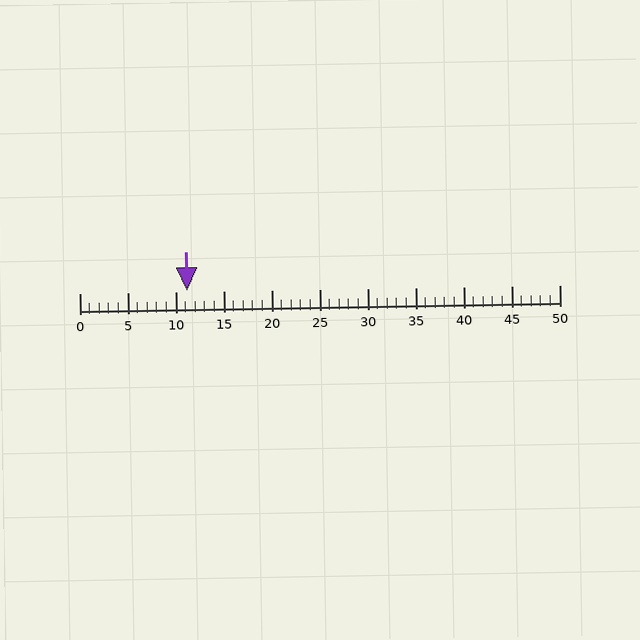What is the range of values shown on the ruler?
The ruler shows values from 0 to 50.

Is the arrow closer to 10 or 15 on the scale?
The arrow is closer to 10.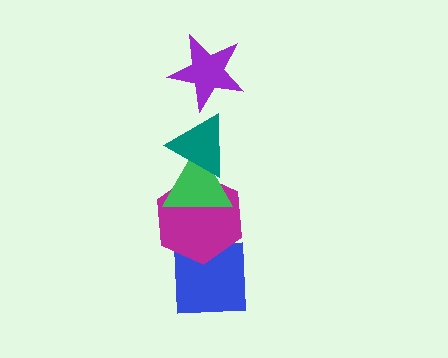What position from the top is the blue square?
The blue square is 5th from the top.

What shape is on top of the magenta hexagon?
The green triangle is on top of the magenta hexagon.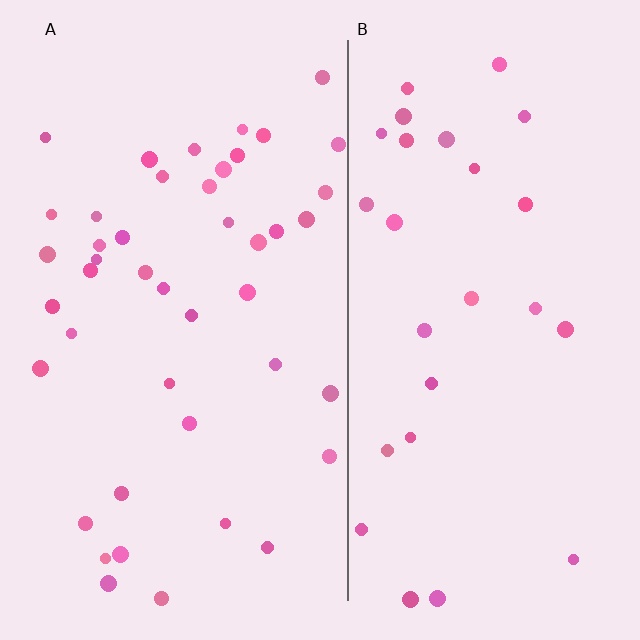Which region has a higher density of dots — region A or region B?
A (the left).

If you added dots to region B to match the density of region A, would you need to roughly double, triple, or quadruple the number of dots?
Approximately double.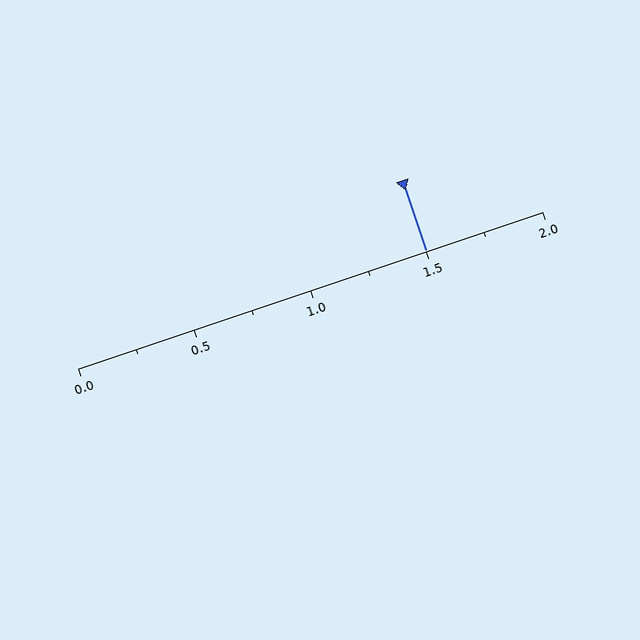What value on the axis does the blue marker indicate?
The marker indicates approximately 1.5.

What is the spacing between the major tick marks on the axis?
The major ticks are spaced 0.5 apart.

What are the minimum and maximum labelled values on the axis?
The axis runs from 0.0 to 2.0.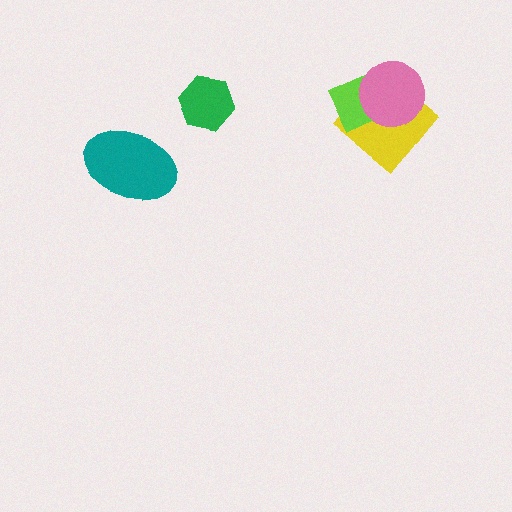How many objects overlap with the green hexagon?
0 objects overlap with the green hexagon.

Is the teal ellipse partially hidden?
No, no other shape covers it.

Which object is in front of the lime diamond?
The pink circle is in front of the lime diamond.